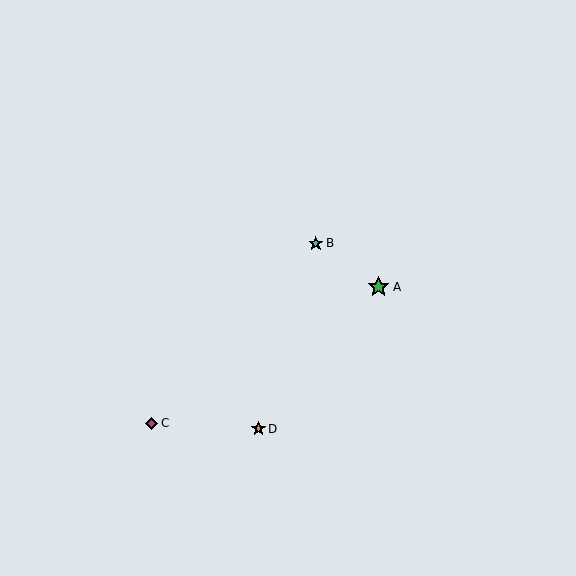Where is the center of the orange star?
The center of the orange star is at (258, 429).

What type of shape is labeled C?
Shape C is a magenta diamond.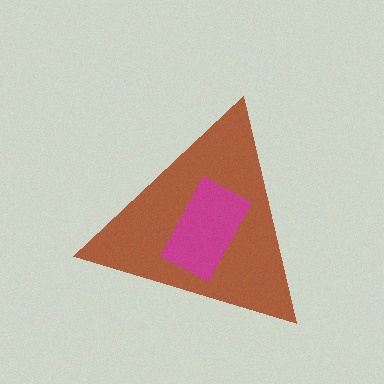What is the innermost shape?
The magenta rectangle.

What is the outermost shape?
The brown triangle.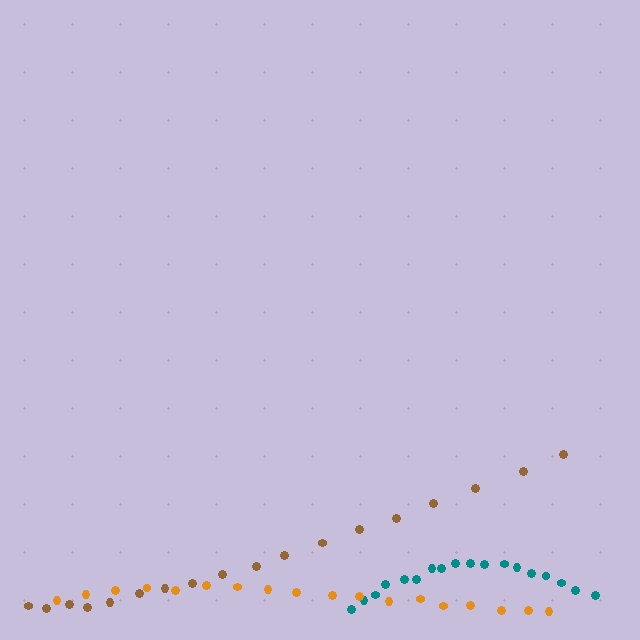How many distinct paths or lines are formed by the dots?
There are 3 distinct paths.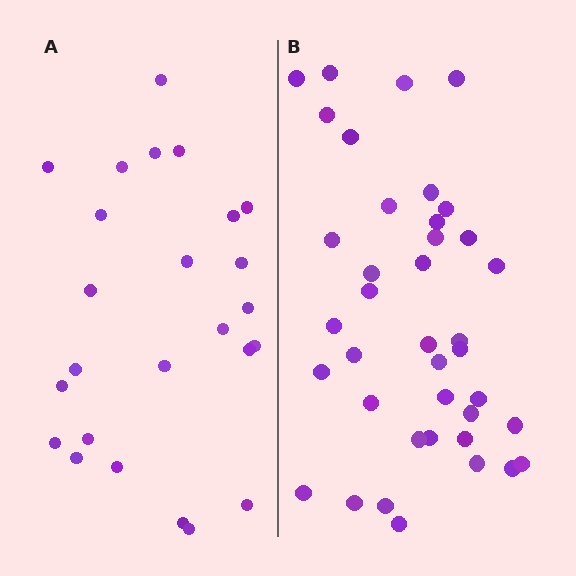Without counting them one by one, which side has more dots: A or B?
Region B (the right region) has more dots.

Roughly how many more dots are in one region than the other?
Region B has approximately 15 more dots than region A.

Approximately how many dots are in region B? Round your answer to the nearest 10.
About 40 dots. (The exact count is 39, which rounds to 40.)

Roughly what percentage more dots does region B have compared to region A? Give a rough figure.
About 55% more.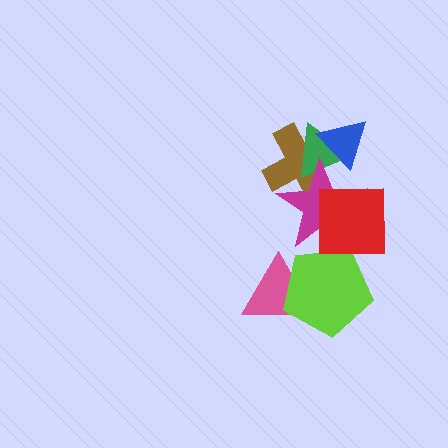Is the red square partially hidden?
No, no other shape covers it.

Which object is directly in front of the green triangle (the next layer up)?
The blue triangle is directly in front of the green triangle.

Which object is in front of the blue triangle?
The magenta star is in front of the blue triangle.